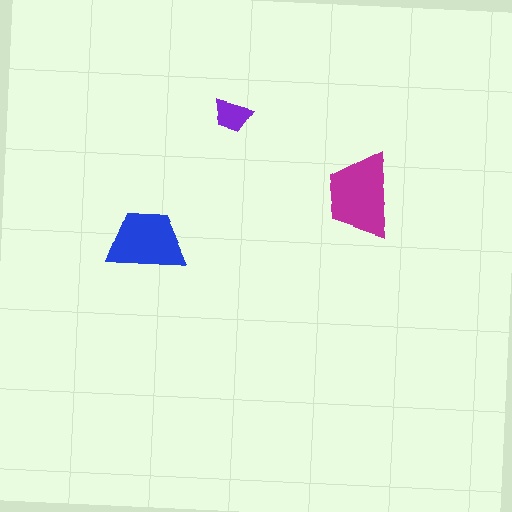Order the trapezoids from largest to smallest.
the magenta one, the blue one, the purple one.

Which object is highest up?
The purple trapezoid is topmost.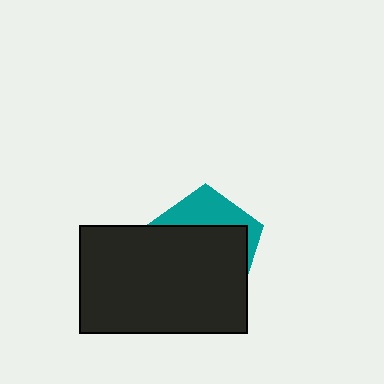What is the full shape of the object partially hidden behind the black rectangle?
The partially hidden object is a teal pentagon.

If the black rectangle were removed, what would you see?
You would see the complete teal pentagon.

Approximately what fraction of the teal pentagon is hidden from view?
Roughly 68% of the teal pentagon is hidden behind the black rectangle.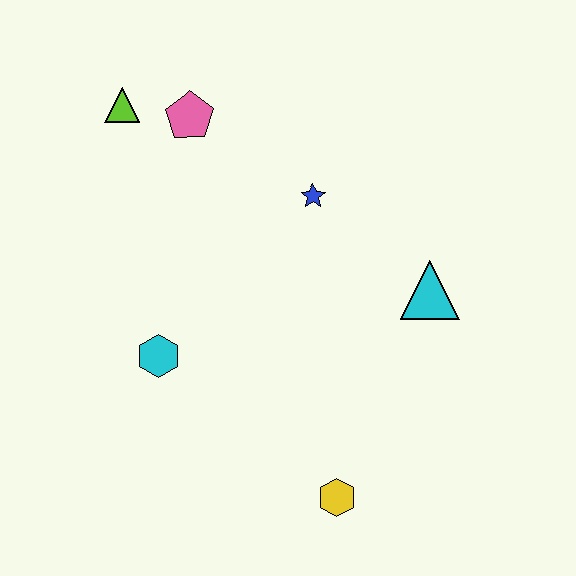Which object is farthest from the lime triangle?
The yellow hexagon is farthest from the lime triangle.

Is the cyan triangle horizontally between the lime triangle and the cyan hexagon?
No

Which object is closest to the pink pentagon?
The lime triangle is closest to the pink pentagon.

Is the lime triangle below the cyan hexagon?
No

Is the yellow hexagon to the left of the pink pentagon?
No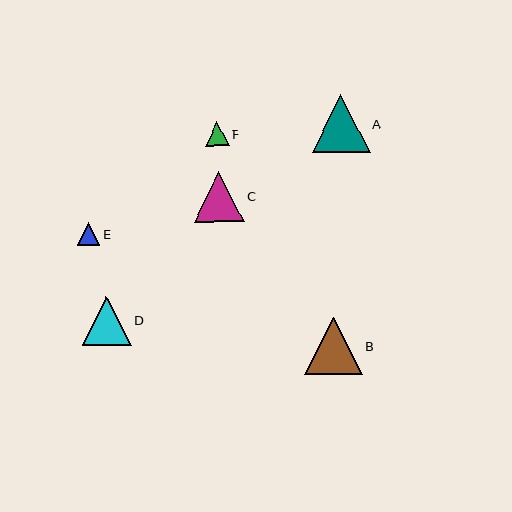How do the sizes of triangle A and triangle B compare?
Triangle A and triangle B are approximately the same size.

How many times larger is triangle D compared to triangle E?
Triangle D is approximately 2.2 times the size of triangle E.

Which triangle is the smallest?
Triangle E is the smallest with a size of approximately 23 pixels.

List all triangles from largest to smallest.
From largest to smallest: A, B, C, D, F, E.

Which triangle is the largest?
Triangle A is the largest with a size of approximately 58 pixels.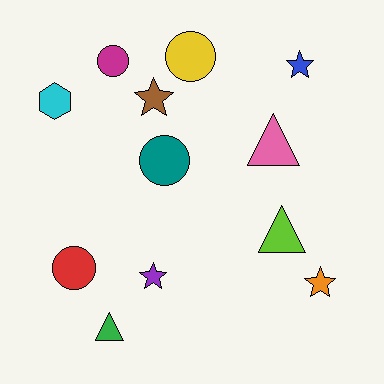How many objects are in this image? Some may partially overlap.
There are 12 objects.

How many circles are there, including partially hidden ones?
There are 4 circles.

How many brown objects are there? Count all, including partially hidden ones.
There is 1 brown object.